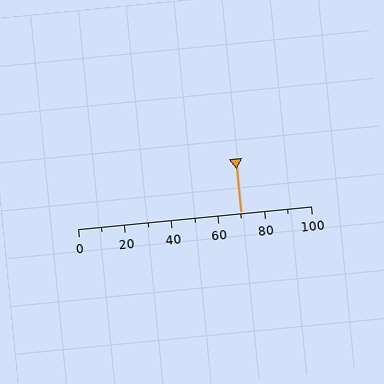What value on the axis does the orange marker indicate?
The marker indicates approximately 70.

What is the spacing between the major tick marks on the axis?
The major ticks are spaced 20 apart.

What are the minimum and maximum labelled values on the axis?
The axis runs from 0 to 100.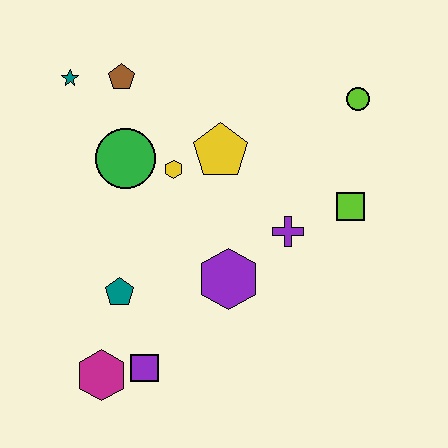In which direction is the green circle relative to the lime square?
The green circle is to the left of the lime square.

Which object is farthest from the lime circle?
The magenta hexagon is farthest from the lime circle.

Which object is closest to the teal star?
The brown pentagon is closest to the teal star.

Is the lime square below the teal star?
Yes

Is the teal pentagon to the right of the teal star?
Yes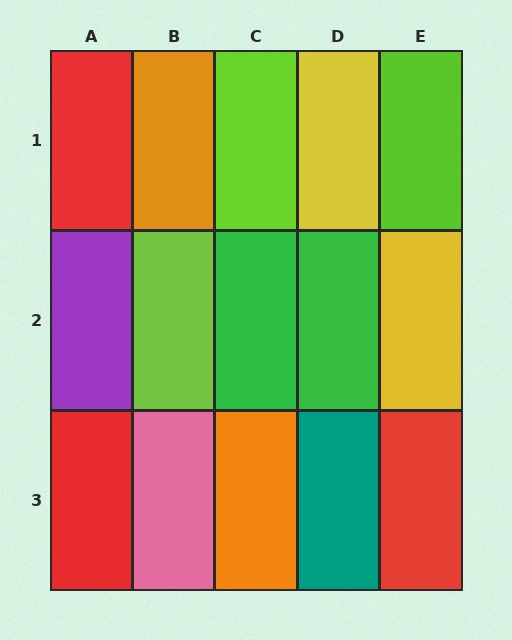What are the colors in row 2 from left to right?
Purple, lime, green, green, yellow.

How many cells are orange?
2 cells are orange.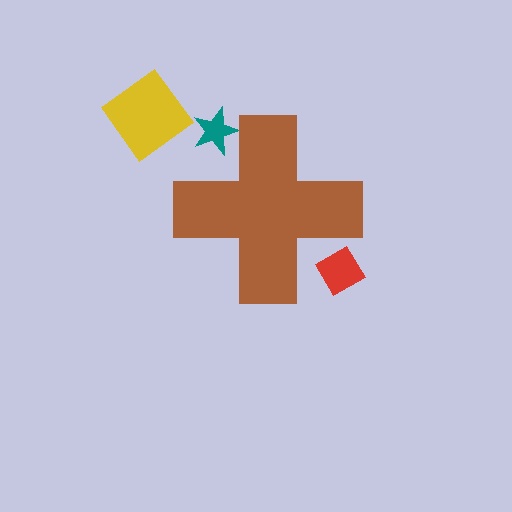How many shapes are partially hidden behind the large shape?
2 shapes are partially hidden.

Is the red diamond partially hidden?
Yes, the red diamond is partially hidden behind the brown cross.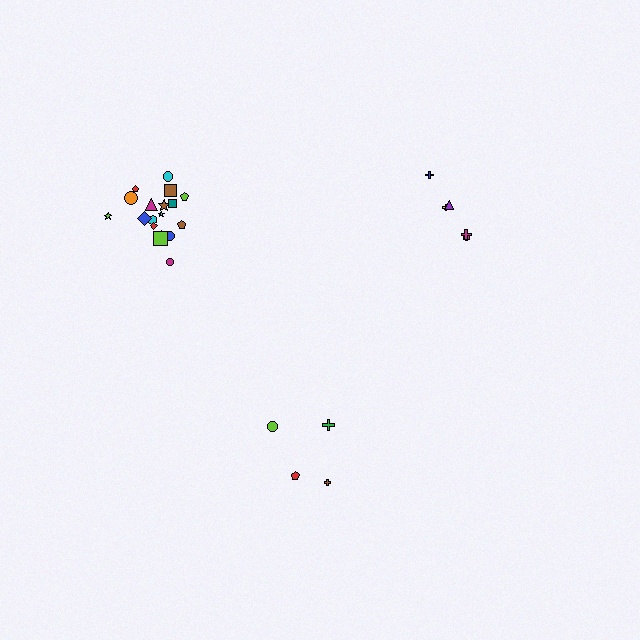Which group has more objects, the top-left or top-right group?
The top-left group.